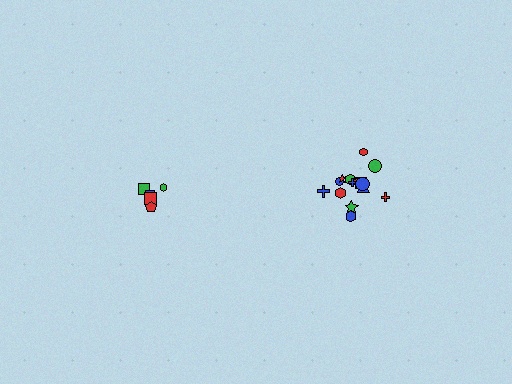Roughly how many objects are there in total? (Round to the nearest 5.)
Roughly 20 objects in total.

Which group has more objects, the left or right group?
The right group.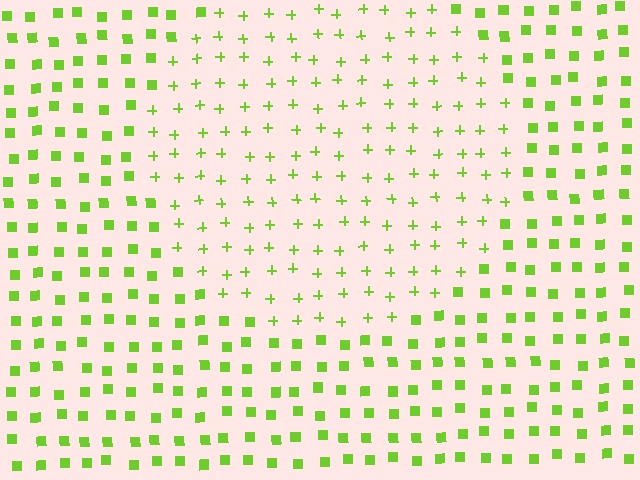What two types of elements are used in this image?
The image uses plus signs inside the circle region and squares outside it.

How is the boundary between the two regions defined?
The boundary is defined by a change in element shape: plus signs inside vs. squares outside. All elements share the same color and spacing.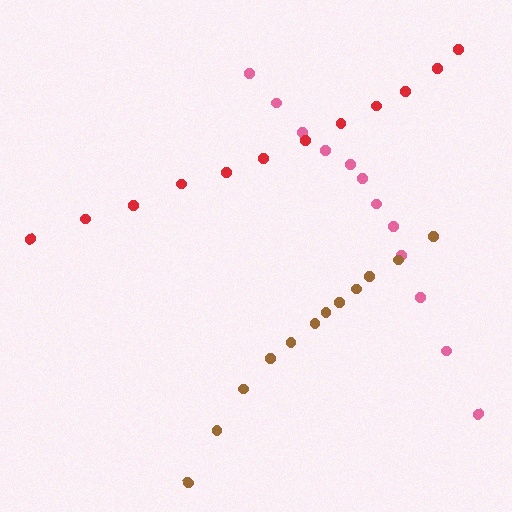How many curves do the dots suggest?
There are 3 distinct paths.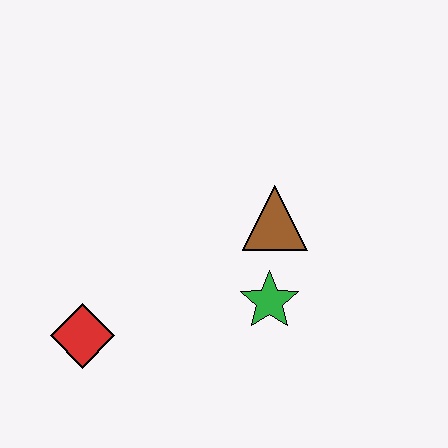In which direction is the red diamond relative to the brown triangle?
The red diamond is to the left of the brown triangle.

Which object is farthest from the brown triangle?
The red diamond is farthest from the brown triangle.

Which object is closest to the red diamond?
The green star is closest to the red diamond.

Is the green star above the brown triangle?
No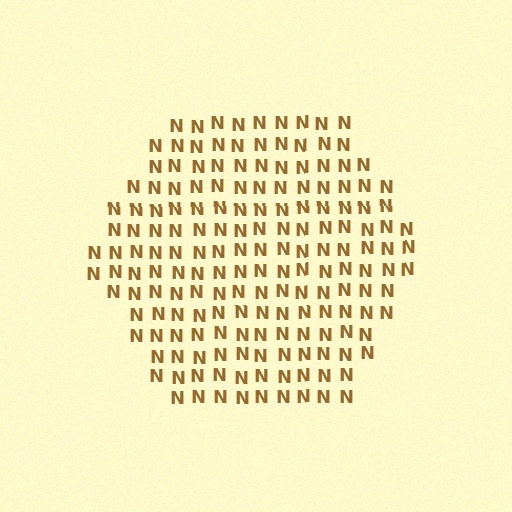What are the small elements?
The small elements are letter N's.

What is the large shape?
The large shape is a hexagon.